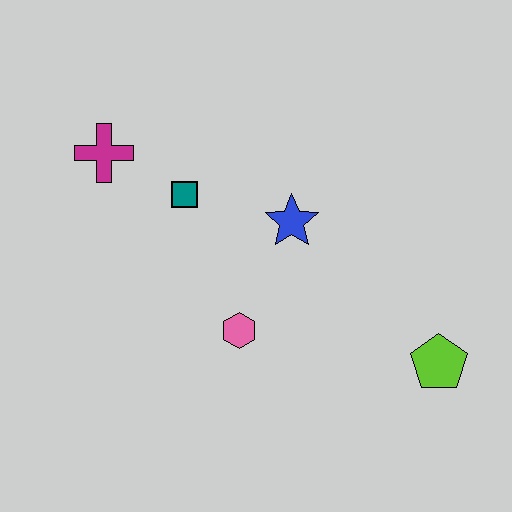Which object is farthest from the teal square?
The lime pentagon is farthest from the teal square.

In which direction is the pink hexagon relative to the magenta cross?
The pink hexagon is below the magenta cross.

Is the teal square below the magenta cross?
Yes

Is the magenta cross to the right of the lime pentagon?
No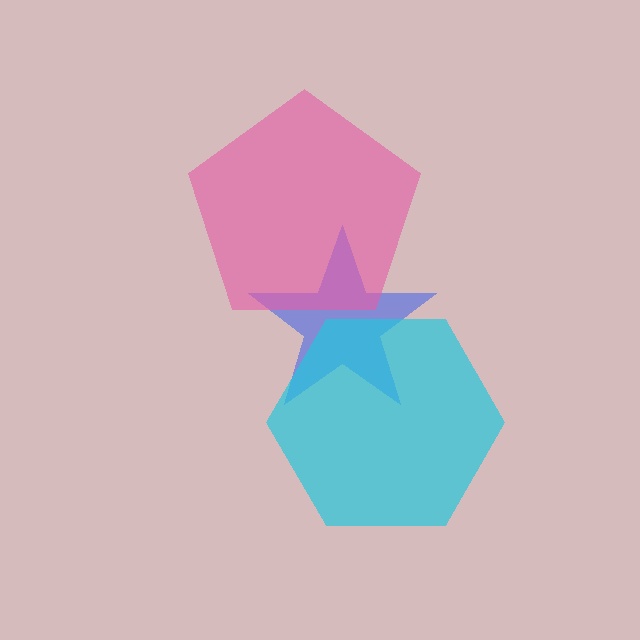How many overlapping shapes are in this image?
There are 3 overlapping shapes in the image.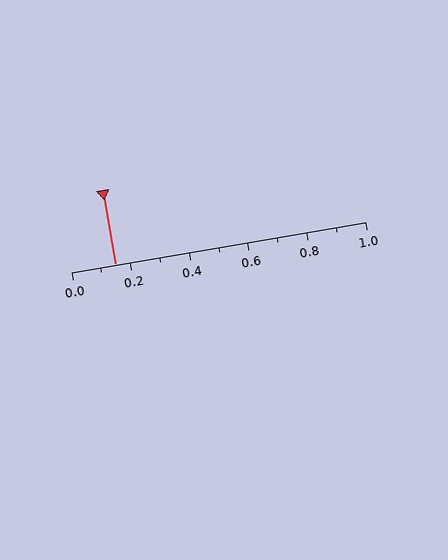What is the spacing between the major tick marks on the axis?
The major ticks are spaced 0.2 apart.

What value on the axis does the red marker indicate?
The marker indicates approximately 0.15.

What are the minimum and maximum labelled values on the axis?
The axis runs from 0.0 to 1.0.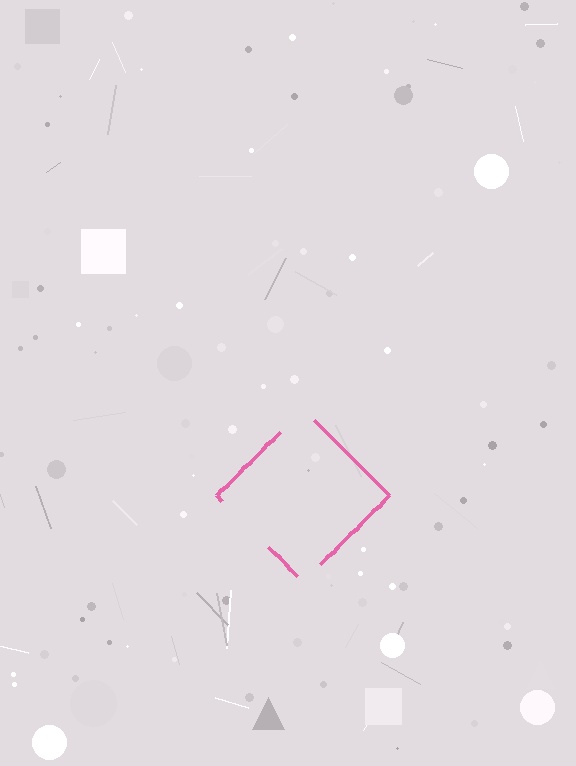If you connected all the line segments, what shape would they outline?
They would outline a diamond.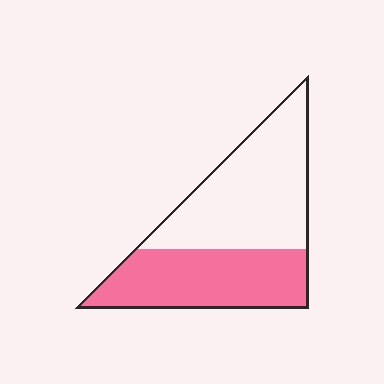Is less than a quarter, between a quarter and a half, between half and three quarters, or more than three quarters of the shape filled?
Between a quarter and a half.